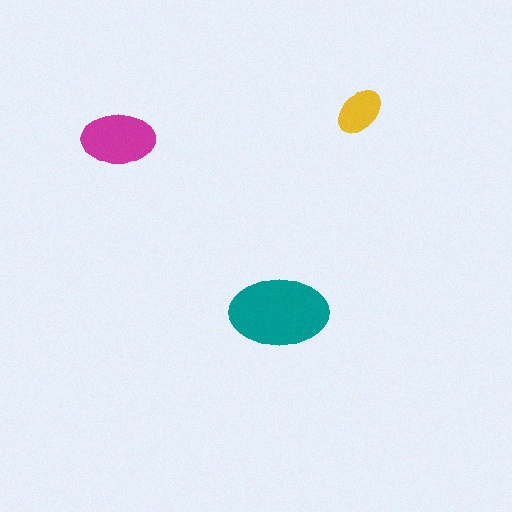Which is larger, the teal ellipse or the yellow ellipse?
The teal one.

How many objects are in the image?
There are 3 objects in the image.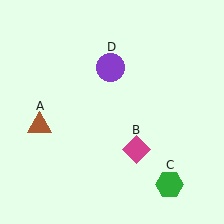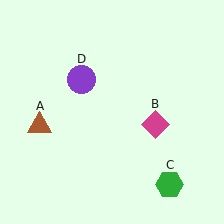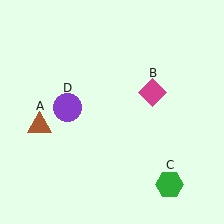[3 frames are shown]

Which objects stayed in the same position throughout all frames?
Brown triangle (object A) and green hexagon (object C) remained stationary.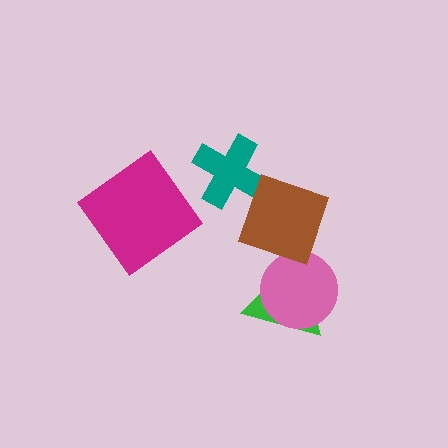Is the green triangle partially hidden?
Yes, it is partially covered by another shape.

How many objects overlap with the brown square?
0 objects overlap with the brown square.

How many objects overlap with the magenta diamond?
0 objects overlap with the magenta diamond.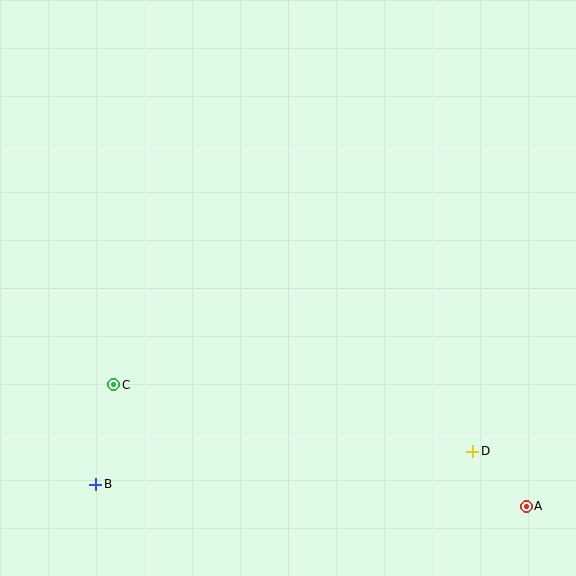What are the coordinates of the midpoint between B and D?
The midpoint between B and D is at (284, 468).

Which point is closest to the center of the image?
Point C at (114, 385) is closest to the center.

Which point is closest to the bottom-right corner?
Point A is closest to the bottom-right corner.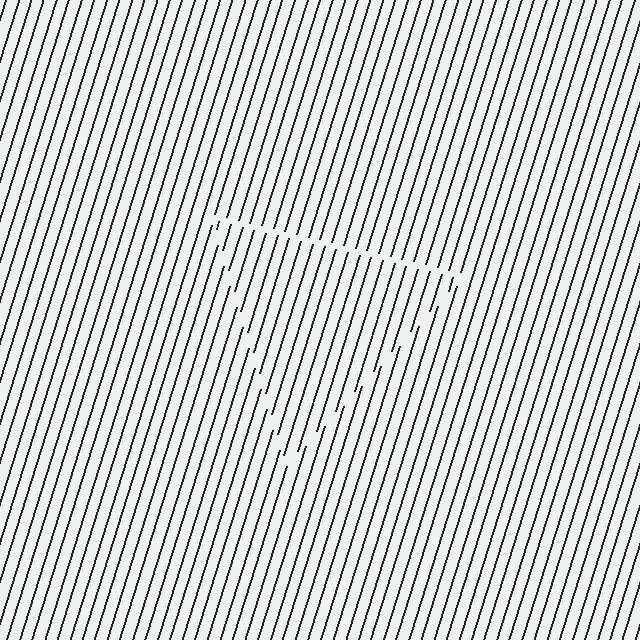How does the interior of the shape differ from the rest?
The interior of the shape contains the same grating, shifted by half a period — the contour is defined by the phase discontinuity where line-ends from the inner and outer gratings abut.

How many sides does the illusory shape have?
3 sides — the line-ends trace a triangle.